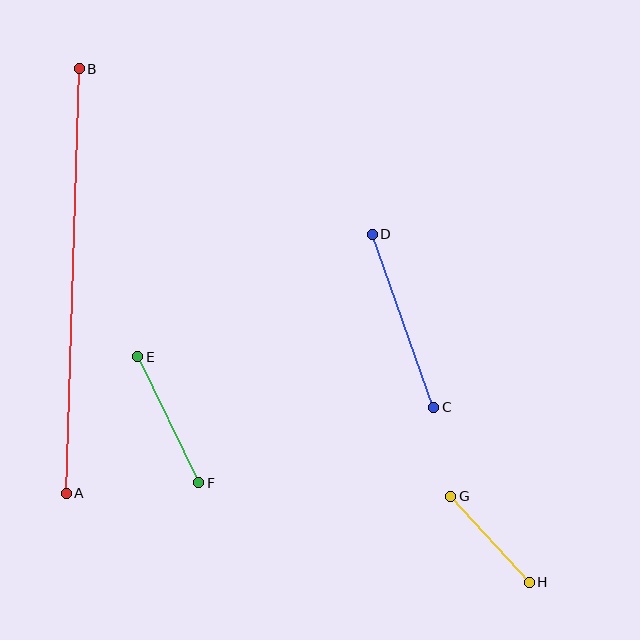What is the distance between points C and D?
The distance is approximately 184 pixels.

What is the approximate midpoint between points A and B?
The midpoint is at approximately (73, 281) pixels.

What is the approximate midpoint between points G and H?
The midpoint is at approximately (490, 539) pixels.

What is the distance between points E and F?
The distance is approximately 140 pixels.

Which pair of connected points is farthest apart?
Points A and B are farthest apart.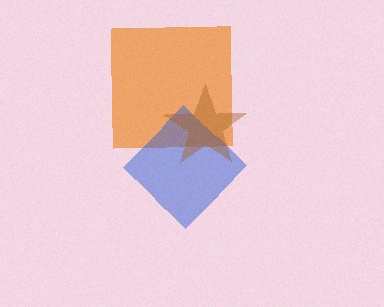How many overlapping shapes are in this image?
There are 3 overlapping shapes in the image.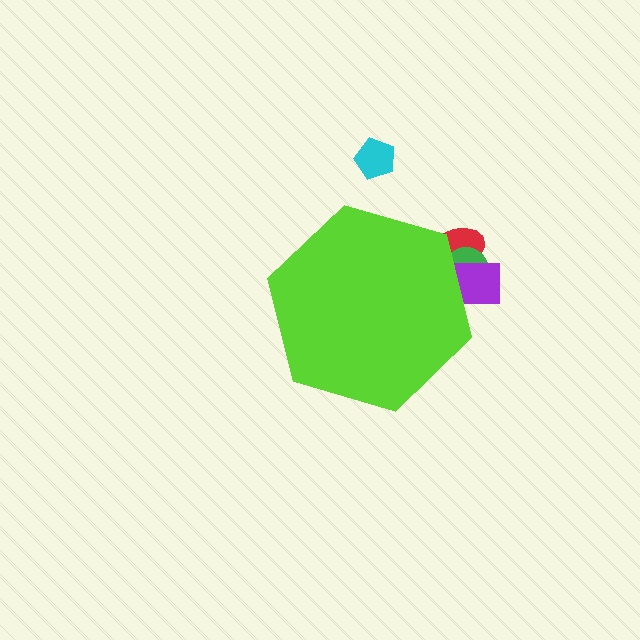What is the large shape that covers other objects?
A lime hexagon.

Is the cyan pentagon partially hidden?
No, the cyan pentagon is fully visible.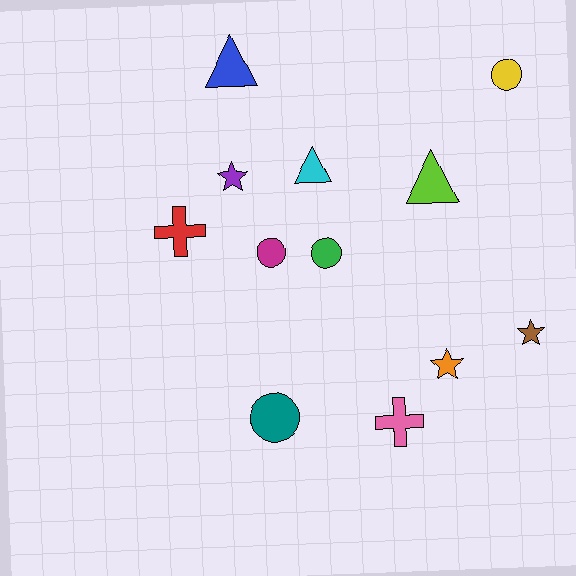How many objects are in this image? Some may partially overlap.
There are 12 objects.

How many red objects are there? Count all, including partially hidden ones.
There is 1 red object.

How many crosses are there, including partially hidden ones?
There are 2 crosses.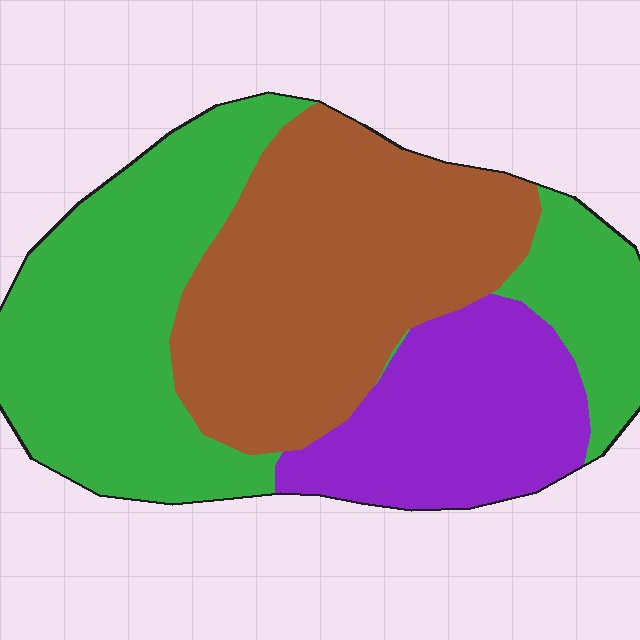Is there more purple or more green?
Green.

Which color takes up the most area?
Green, at roughly 40%.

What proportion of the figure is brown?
Brown takes up about three eighths (3/8) of the figure.